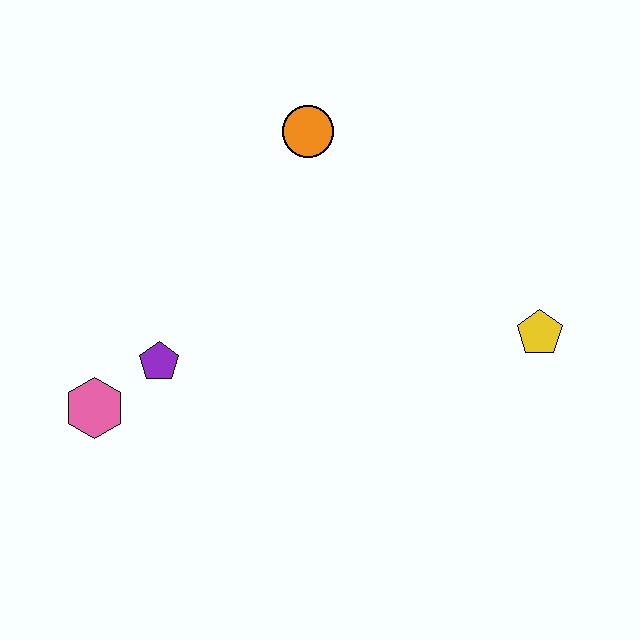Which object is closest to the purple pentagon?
The pink hexagon is closest to the purple pentagon.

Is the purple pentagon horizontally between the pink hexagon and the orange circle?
Yes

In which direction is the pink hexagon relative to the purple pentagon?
The pink hexagon is to the left of the purple pentagon.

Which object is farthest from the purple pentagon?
The yellow pentagon is farthest from the purple pentagon.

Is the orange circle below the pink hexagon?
No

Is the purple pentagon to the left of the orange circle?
Yes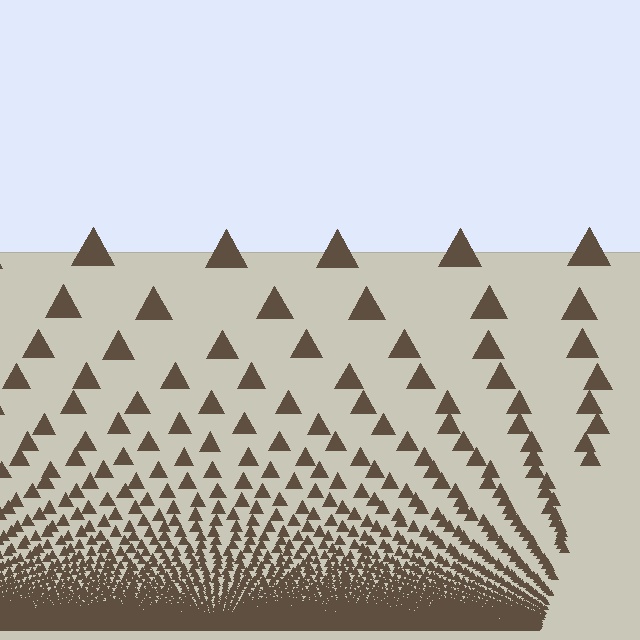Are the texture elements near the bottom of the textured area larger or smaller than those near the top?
Smaller. The gradient is inverted — elements near the bottom are smaller and denser.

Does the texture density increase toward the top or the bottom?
Density increases toward the bottom.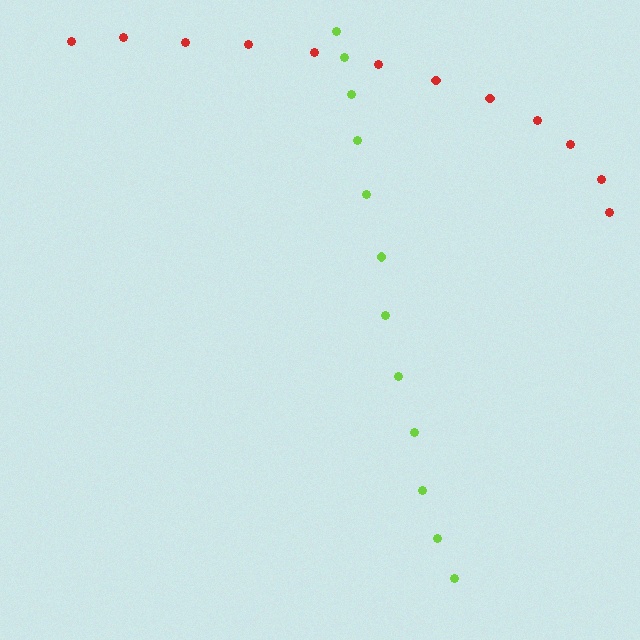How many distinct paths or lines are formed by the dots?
There are 2 distinct paths.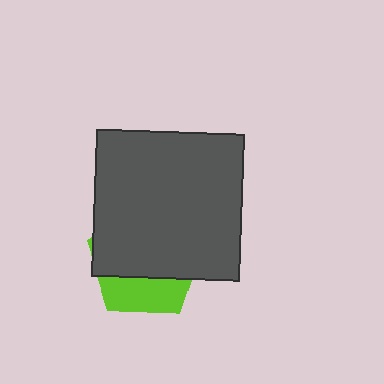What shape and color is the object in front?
The object in front is a dark gray square.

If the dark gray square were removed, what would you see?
You would see the complete lime pentagon.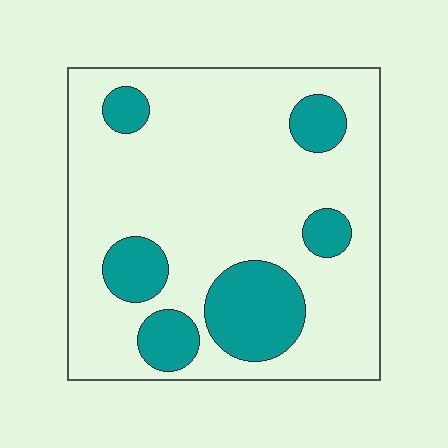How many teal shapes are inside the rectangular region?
6.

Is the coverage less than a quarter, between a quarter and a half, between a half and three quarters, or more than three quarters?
Less than a quarter.